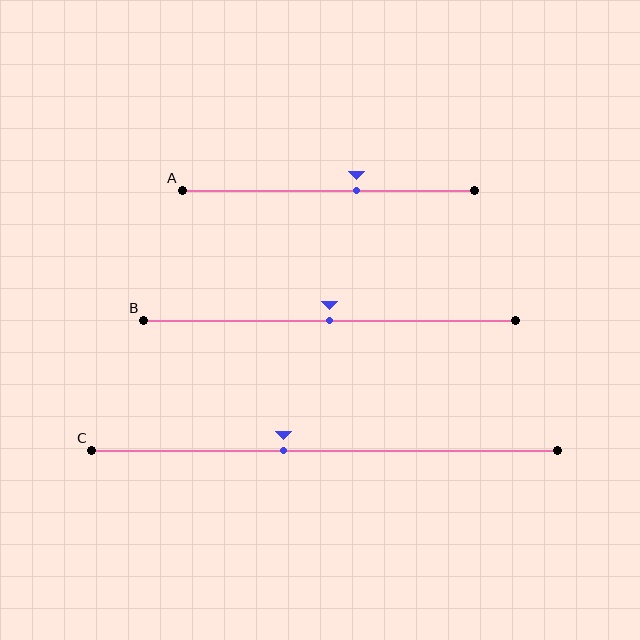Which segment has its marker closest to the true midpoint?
Segment B has its marker closest to the true midpoint.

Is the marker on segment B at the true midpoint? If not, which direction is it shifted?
Yes, the marker on segment B is at the true midpoint.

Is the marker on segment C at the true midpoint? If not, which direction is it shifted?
No, the marker on segment C is shifted to the left by about 9% of the segment length.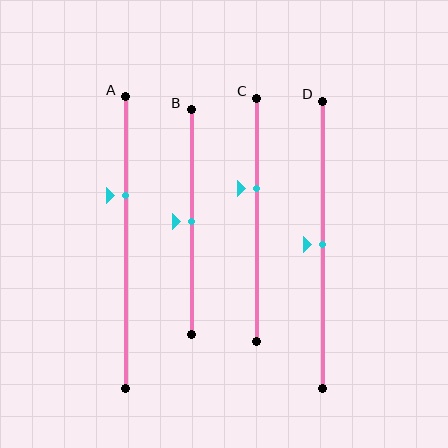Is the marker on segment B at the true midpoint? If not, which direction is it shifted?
Yes, the marker on segment B is at the true midpoint.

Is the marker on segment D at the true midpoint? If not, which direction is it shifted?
Yes, the marker on segment D is at the true midpoint.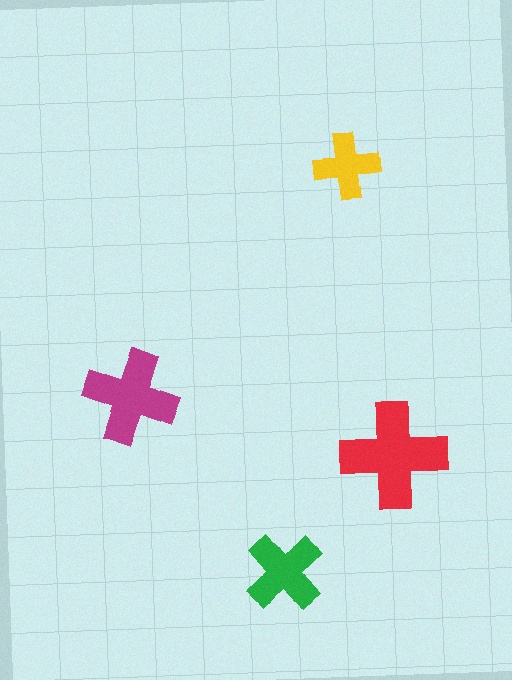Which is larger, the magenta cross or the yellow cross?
The magenta one.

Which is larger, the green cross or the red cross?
The red one.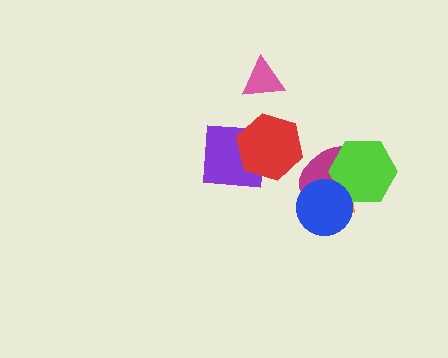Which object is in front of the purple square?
The red hexagon is in front of the purple square.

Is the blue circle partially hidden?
No, no other shape covers it.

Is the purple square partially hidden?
Yes, it is partially covered by another shape.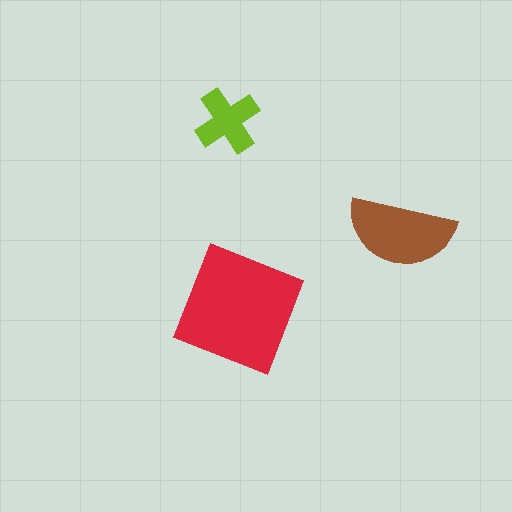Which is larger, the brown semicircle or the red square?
The red square.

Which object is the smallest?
The lime cross.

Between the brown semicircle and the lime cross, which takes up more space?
The brown semicircle.